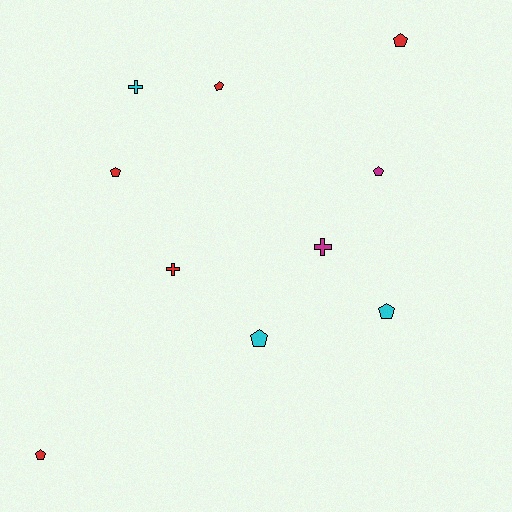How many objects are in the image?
There are 10 objects.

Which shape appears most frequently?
Pentagon, with 7 objects.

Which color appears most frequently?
Red, with 5 objects.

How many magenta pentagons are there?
There is 1 magenta pentagon.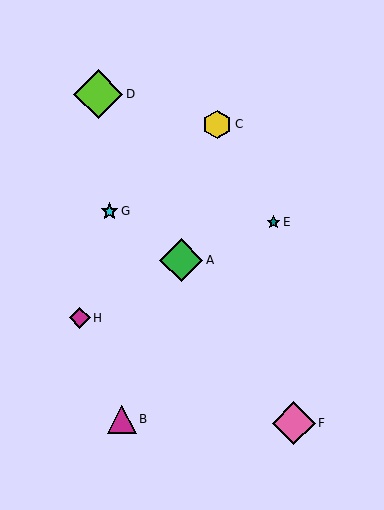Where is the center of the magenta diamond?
The center of the magenta diamond is at (80, 318).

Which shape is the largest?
The lime diamond (labeled D) is the largest.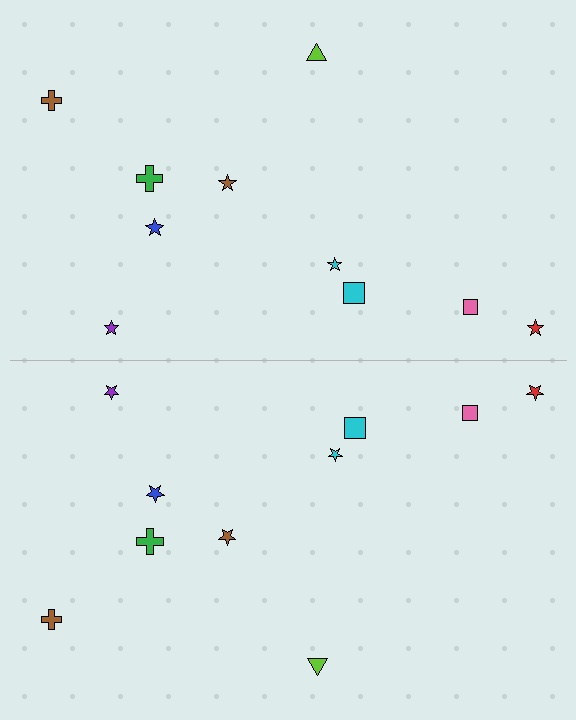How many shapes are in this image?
There are 20 shapes in this image.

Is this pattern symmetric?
Yes, this pattern has bilateral (reflection) symmetry.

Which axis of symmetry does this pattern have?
The pattern has a horizontal axis of symmetry running through the center of the image.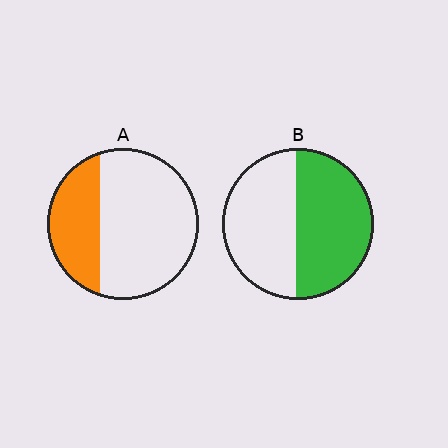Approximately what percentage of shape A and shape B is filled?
A is approximately 30% and B is approximately 50%.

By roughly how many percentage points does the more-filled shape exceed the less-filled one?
By roughly 20 percentage points (B over A).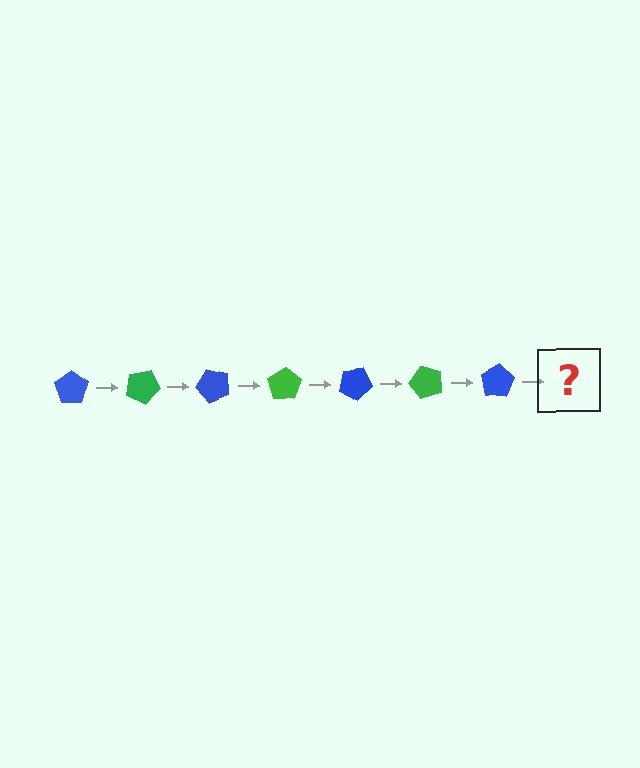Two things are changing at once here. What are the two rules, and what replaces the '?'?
The two rules are that it rotates 25 degrees each step and the color cycles through blue and green. The '?' should be a green pentagon, rotated 175 degrees from the start.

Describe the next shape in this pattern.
It should be a green pentagon, rotated 175 degrees from the start.